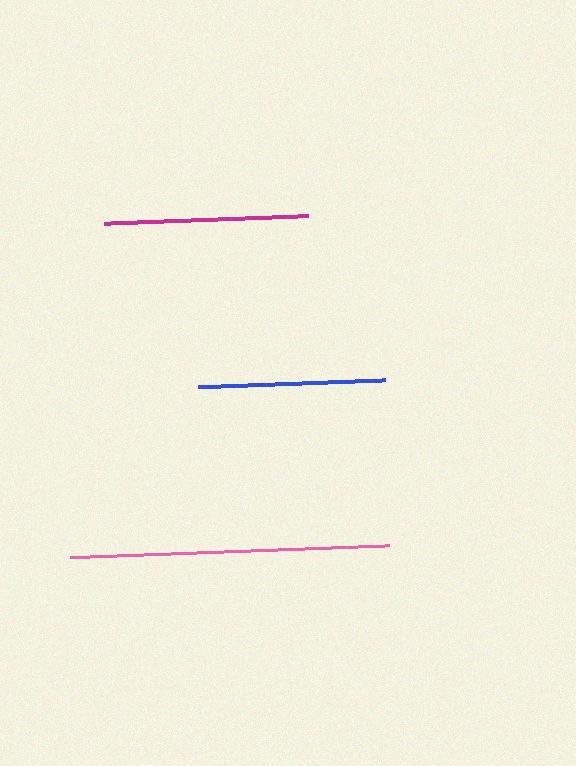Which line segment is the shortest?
The blue line is the shortest at approximately 187 pixels.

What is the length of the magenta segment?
The magenta segment is approximately 204 pixels long.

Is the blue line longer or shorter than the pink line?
The pink line is longer than the blue line.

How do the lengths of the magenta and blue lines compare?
The magenta and blue lines are approximately the same length.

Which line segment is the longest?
The pink line is the longest at approximately 319 pixels.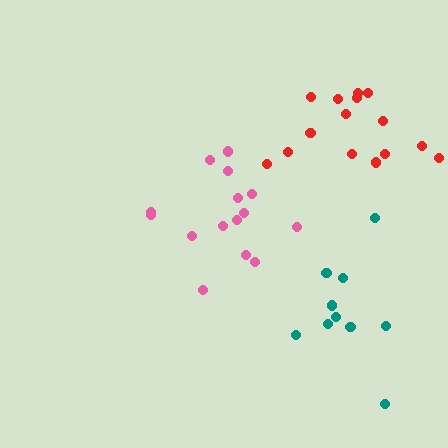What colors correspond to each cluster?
The clusters are colored: teal, pink, red.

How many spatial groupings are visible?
There are 3 spatial groupings.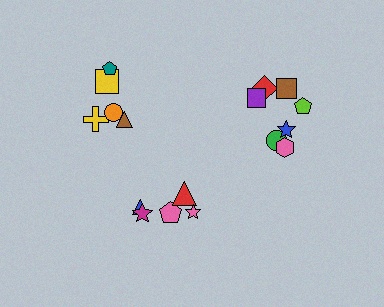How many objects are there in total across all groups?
There are 17 objects.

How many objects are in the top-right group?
There are 7 objects.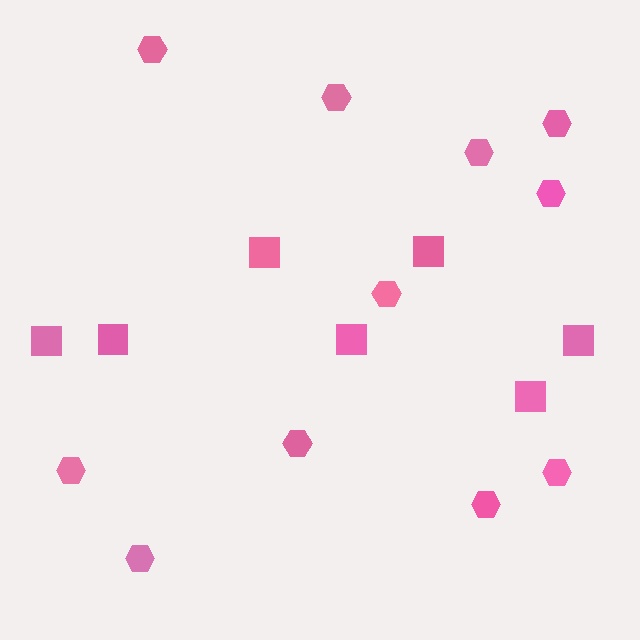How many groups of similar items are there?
There are 2 groups: one group of squares (7) and one group of hexagons (11).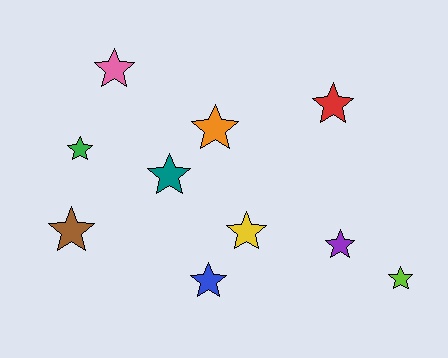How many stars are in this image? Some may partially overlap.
There are 10 stars.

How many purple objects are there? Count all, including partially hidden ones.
There is 1 purple object.